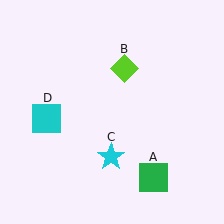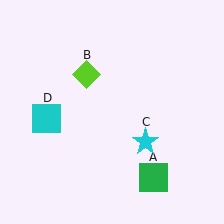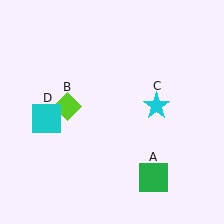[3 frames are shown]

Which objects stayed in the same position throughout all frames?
Green square (object A) and cyan square (object D) remained stationary.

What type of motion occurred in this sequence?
The lime diamond (object B), cyan star (object C) rotated counterclockwise around the center of the scene.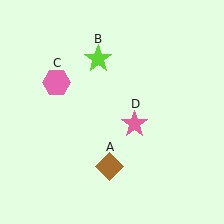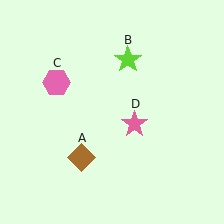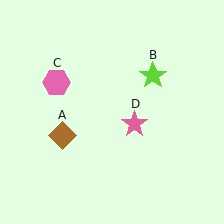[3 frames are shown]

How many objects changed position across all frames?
2 objects changed position: brown diamond (object A), lime star (object B).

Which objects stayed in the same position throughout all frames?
Pink hexagon (object C) and pink star (object D) remained stationary.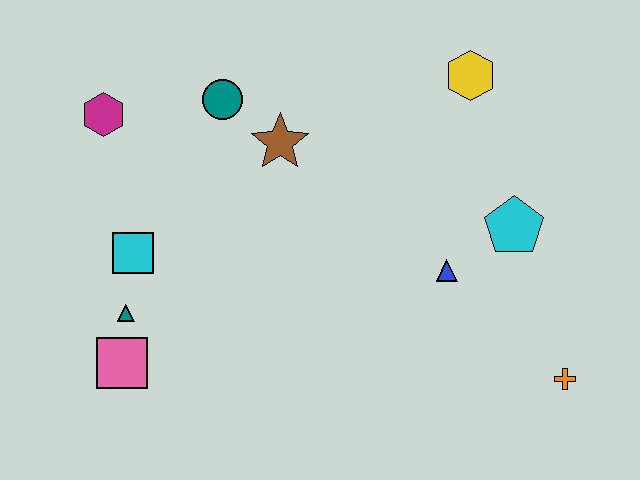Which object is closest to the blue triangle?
The cyan pentagon is closest to the blue triangle.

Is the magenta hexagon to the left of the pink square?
Yes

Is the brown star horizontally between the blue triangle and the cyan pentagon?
No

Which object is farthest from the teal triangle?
The orange cross is farthest from the teal triangle.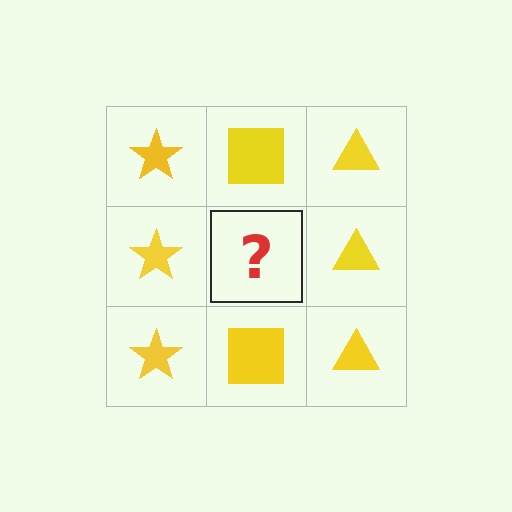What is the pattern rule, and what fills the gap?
The rule is that each column has a consistent shape. The gap should be filled with a yellow square.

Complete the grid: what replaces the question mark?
The question mark should be replaced with a yellow square.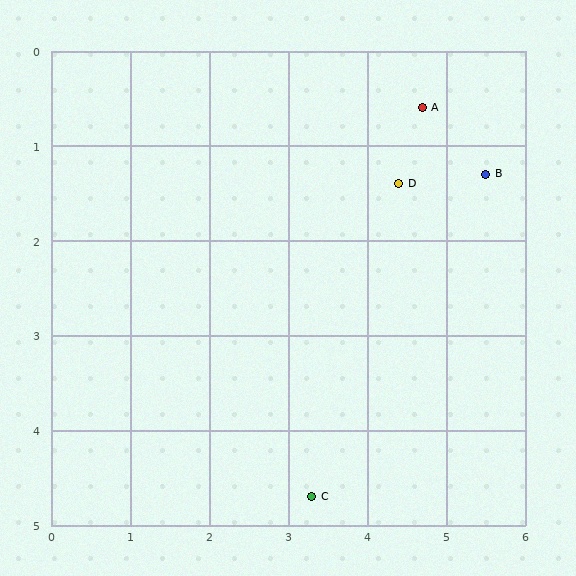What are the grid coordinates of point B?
Point B is at approximately (5.5, 1.3).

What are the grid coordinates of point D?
Point D is at approximately (4.4, 1.4).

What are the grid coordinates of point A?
Point A is at approximately (4.7, 0.6).